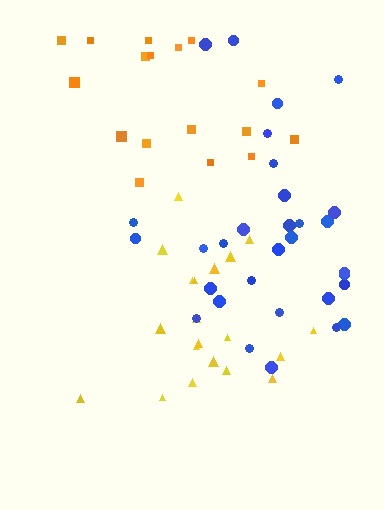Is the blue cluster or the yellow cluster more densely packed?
Blue.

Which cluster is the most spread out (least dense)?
Orange.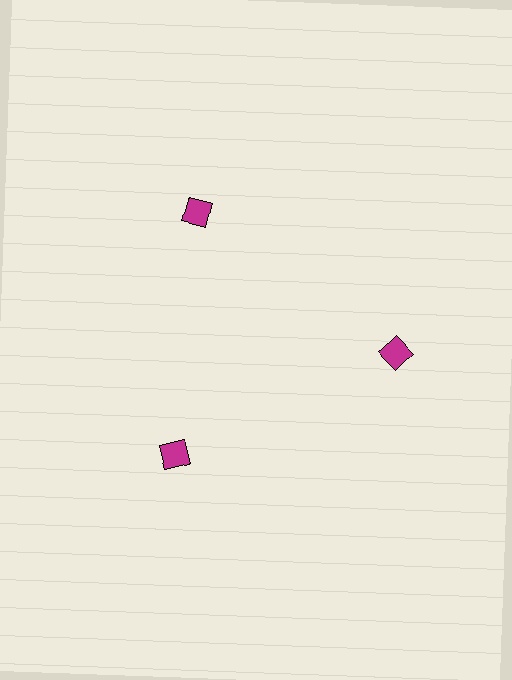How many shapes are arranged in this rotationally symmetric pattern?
There are 3 shapes, arranged in 3 groups of 1.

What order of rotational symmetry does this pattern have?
This pattern has 3-fold rotational symmetry.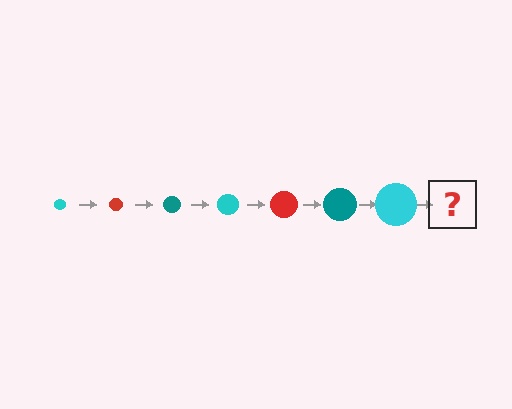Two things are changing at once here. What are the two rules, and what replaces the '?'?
The two rules are that the circle grows larger each step and the color cycles through cyan, red, and teal. The '?' should be a red circle, larger than the previous one.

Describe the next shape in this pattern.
It should be a red circle, larger than the previous one.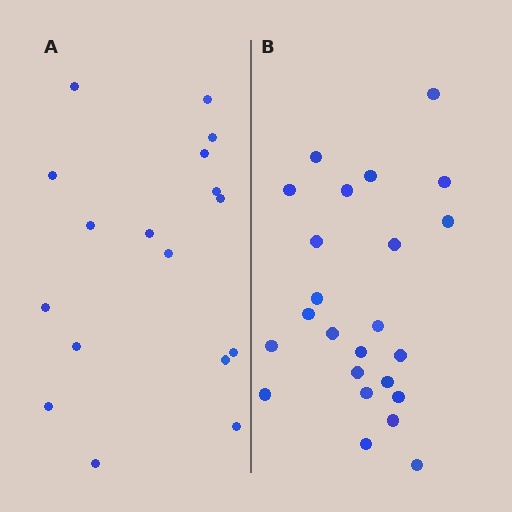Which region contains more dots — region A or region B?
Region B (the right region) has more dots.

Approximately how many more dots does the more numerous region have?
Region B has roughly 8 or so more dots than region A.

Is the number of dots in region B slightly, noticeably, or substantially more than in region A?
Region B has noticeably more, but not dramatically so. The ratio is roughly 1.4 to 1.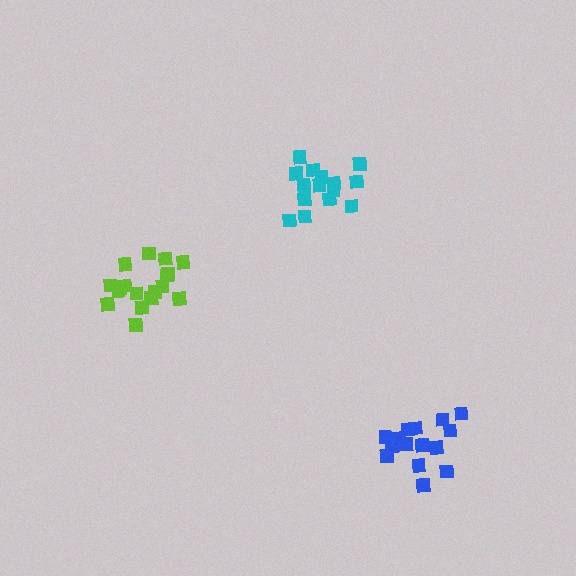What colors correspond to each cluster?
The clusters are colored: cyan, lime, blue.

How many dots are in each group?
Group 1: 16 dots, Group 2: 18 dots, Group 3: 15 dots (49 total).